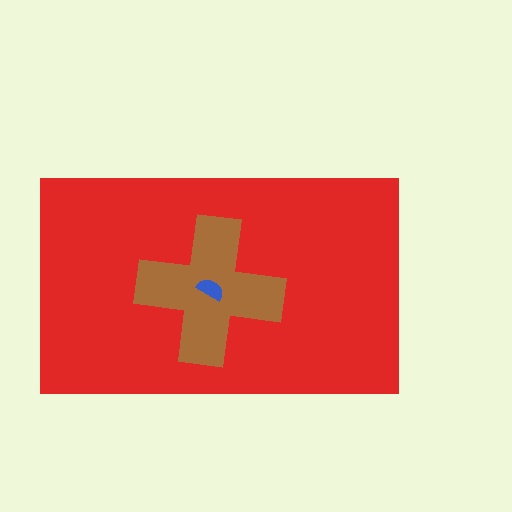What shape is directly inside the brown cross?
The blue semicircle.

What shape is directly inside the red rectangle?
The brown cross.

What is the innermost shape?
The blue semicircle.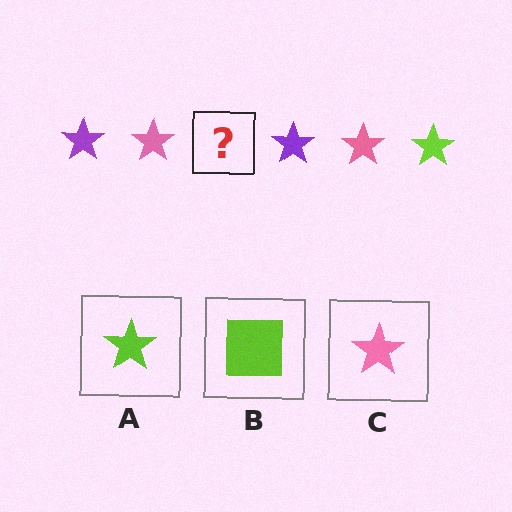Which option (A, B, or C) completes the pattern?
A.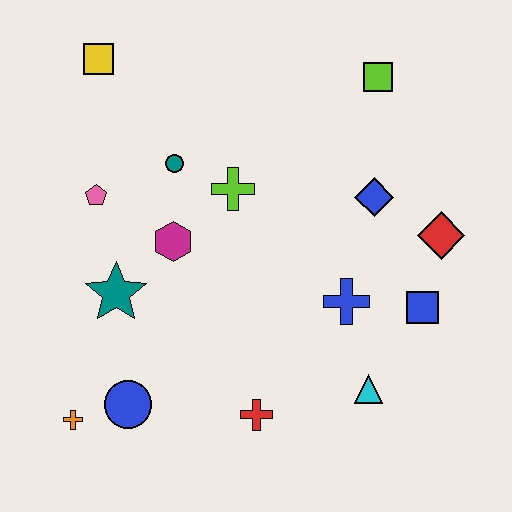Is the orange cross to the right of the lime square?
No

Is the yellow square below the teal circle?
No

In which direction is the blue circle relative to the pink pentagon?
The blue circle is below the pink pentagon.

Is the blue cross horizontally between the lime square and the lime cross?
Yes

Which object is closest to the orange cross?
The blue circle is closest to the orange cross.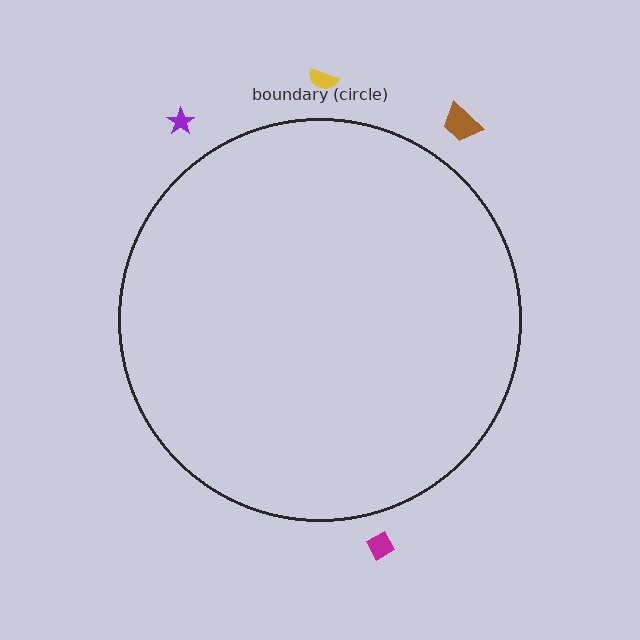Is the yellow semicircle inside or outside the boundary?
Outside.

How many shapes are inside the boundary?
0 inside, 4 outside.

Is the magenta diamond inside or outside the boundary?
Outside.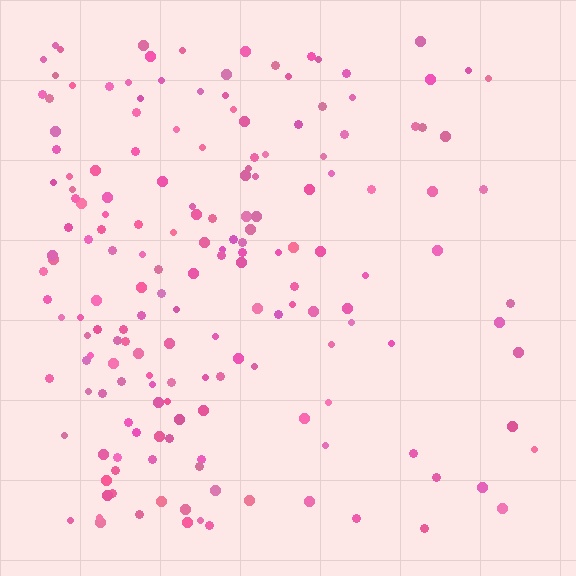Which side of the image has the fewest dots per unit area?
The right.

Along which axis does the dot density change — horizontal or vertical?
Horizontal.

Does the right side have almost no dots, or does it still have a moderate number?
Still a moderate number, just noticeably fewer than the left.